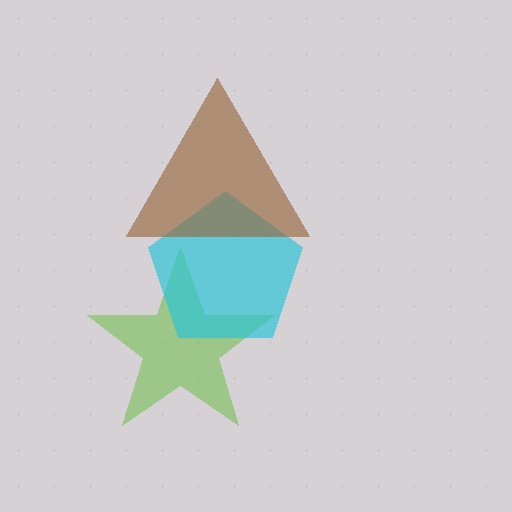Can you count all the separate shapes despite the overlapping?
Yes, there are 3 separate shapes.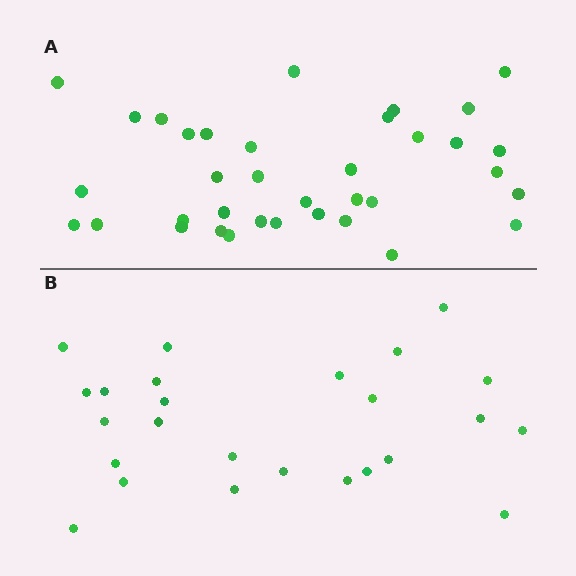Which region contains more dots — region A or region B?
Region A (the top region) has more dots.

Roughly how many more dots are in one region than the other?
Region A has roughly 12 or so more dots than region B.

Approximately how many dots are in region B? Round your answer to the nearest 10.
About 20 dots. (The exact count is 25, which rounds to 20.)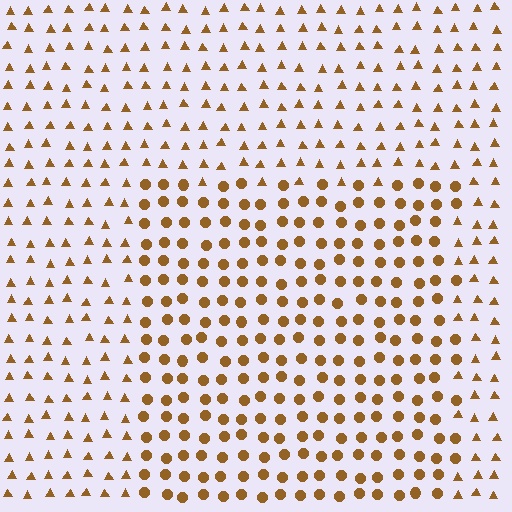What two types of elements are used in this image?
The image uses circles inside the rectangle region and triangles outside it.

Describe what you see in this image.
The image is filled with small brown elements arranged in a uniform grid. A rectangle-shaped region contains circles, while the surrounding area contains triangles. The boundary is defined purely by the change in element shape.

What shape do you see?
I see a rectangle.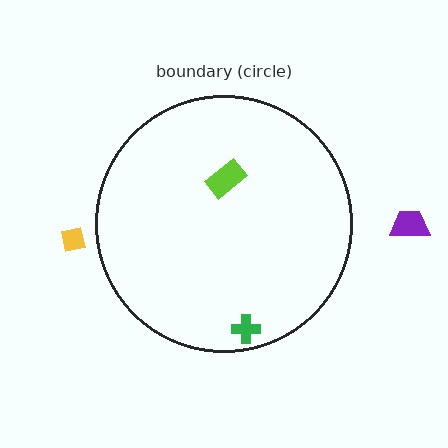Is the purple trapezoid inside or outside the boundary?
Outside.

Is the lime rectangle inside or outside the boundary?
Inside.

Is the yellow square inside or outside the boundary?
Outside.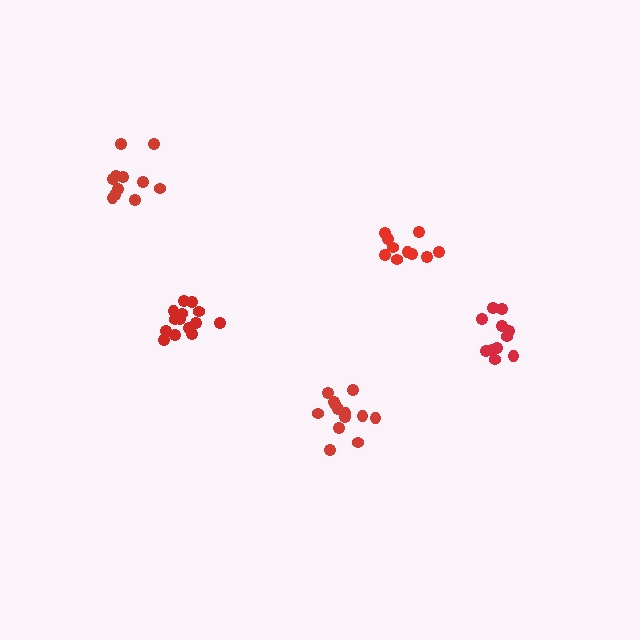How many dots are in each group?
Group 1: 13 dots, Group 2: 14 dots, Group 3: 11 dots, Group 4: 11 dots, Group 5: 11 dots (60 total).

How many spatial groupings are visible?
There are 5 spatial groupings.